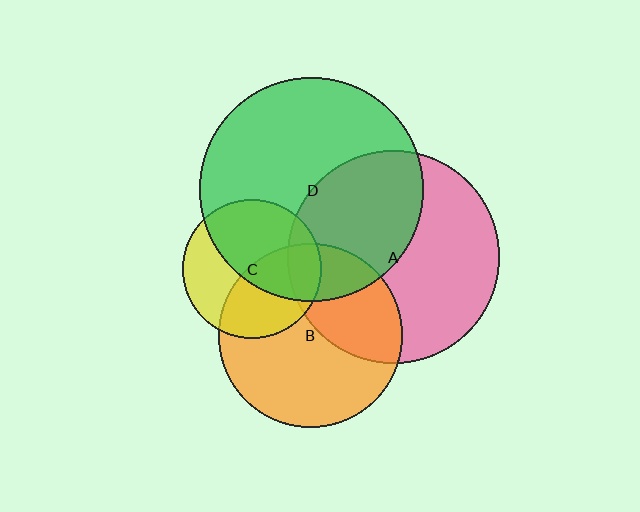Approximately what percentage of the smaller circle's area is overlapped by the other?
Approximately 45%.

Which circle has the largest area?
Circle D (green).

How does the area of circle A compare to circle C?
Approximately 2.3 times.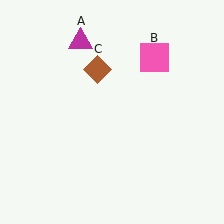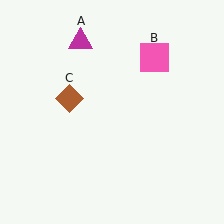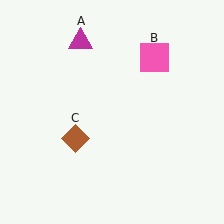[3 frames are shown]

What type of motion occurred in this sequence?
The brown diamond (object C) rotated counterclockwise around the center of the scene.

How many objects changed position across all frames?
1 object changed position: brown diamond (object C).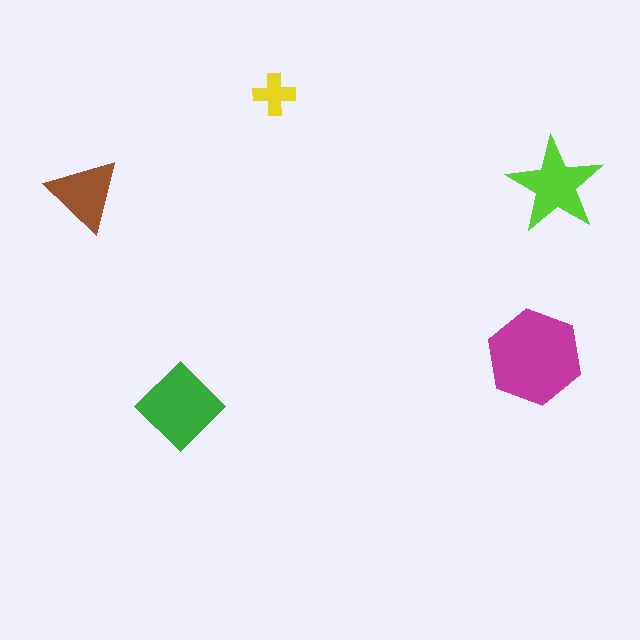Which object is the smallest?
The yellow cross.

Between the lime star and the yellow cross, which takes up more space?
The lime star.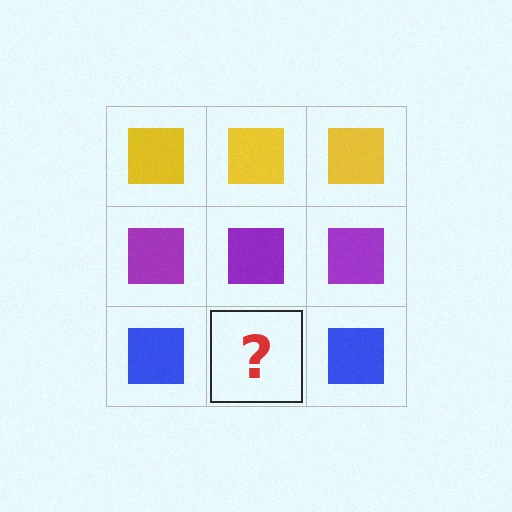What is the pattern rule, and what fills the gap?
The rule is that each row has a consistent color. The gap should be filled with a blue square.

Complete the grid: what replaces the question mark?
The question mark should be replaced with a blue square.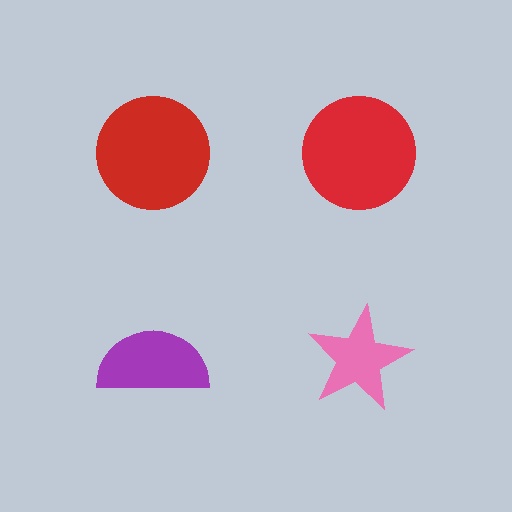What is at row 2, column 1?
A purple semicircle.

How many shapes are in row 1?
2 shapes.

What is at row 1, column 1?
A red circle.